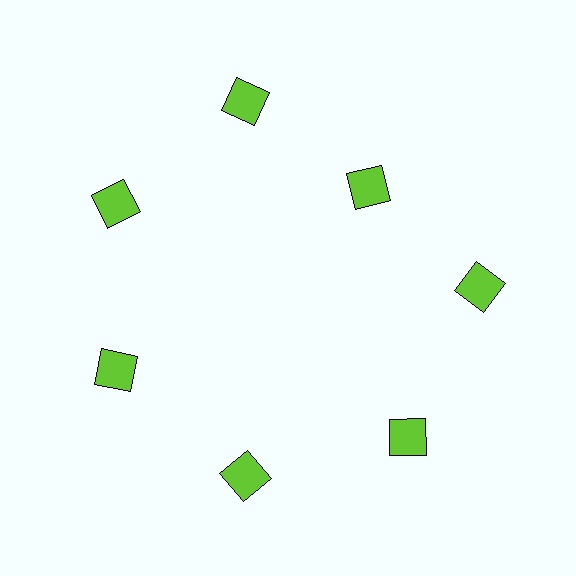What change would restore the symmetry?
The symmetry would be restored by moving it outward, back onto the ring so that all 7 squares sit at equal angles and equal distance from the center.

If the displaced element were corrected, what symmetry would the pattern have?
It would have 7-fold rotational symmetry — the pattern would map onto itself every 51 degrees.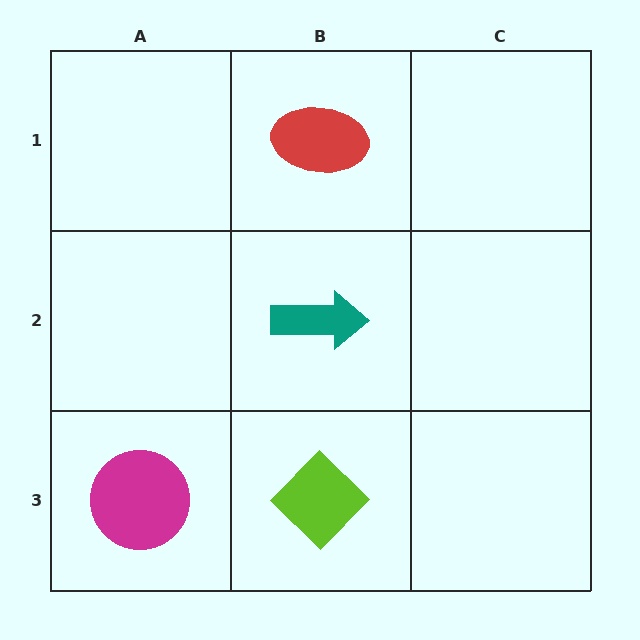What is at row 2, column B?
A teal arrow.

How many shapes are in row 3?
2 shapes.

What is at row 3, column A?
A magenta circle.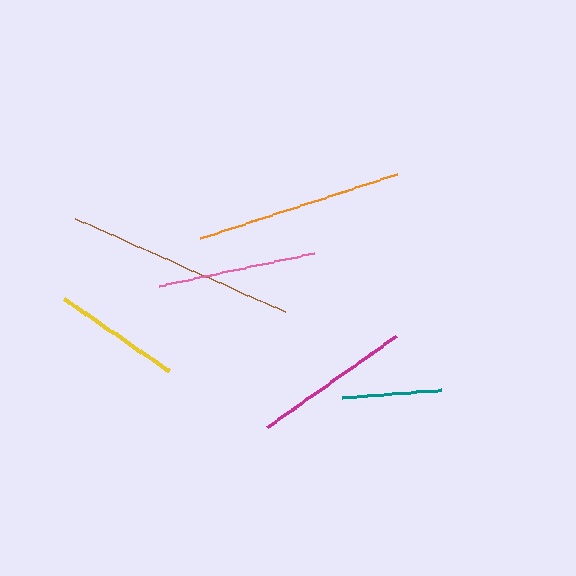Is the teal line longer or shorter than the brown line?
The brown line is longer than the teal line.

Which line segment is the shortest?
The teal line is the shortest at approximately 100 pixels.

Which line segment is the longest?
The brown line is the longest at approximately 229 pixels.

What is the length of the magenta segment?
The magenta segment is approximately 158 pixels long.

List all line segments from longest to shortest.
From longest to shortest: brown, orange, pink, magenta, yellow, teal.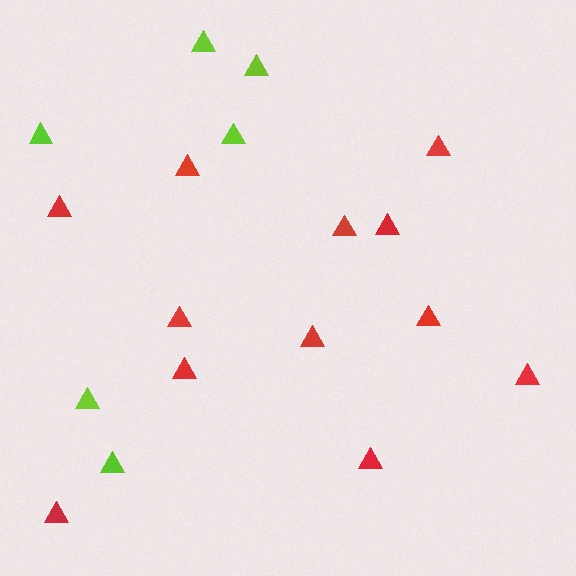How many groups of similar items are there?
There are 2 groups: one group of red triangles (12) and one group of lime triangles (6).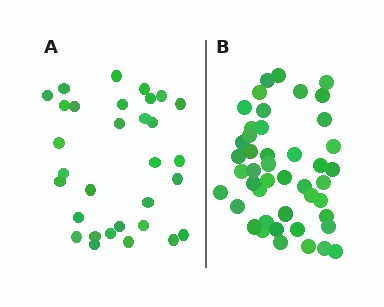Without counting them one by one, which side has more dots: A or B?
Region B (the right region) has more dots.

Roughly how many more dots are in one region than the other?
Region B has approximately 15 more dots than region A.